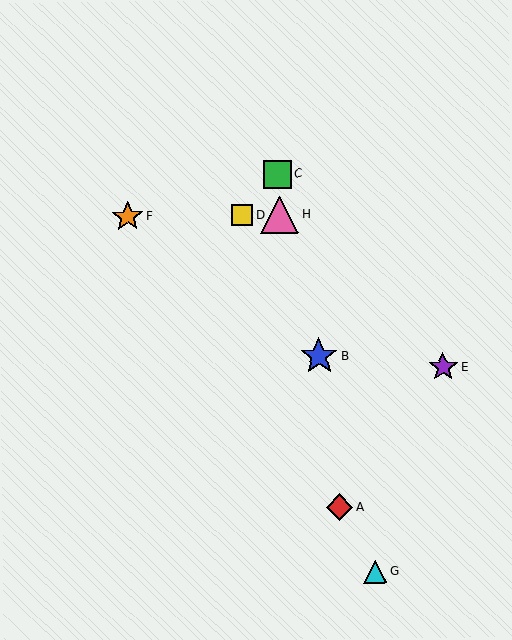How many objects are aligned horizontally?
3 objects (D, F, H) are aligned horizontally.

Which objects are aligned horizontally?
Objects D, F, H are aligned horizontally.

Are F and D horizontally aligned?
Yes, both are at y≈216.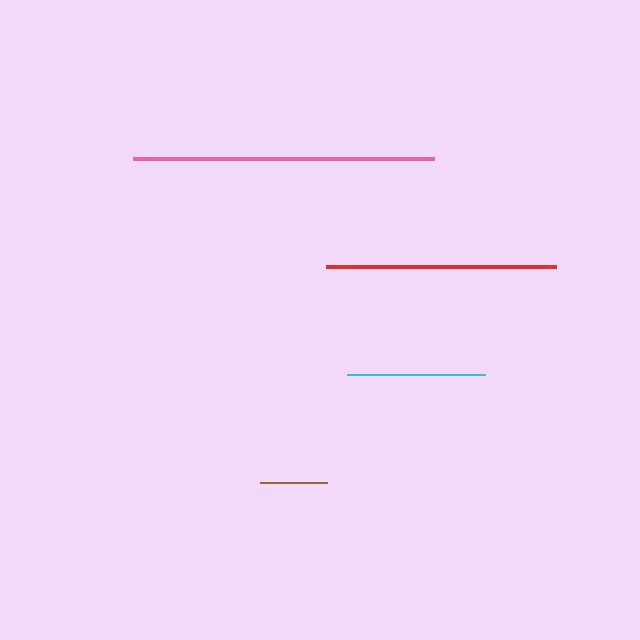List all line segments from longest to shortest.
From longest to shortest: pink, red, cyan, brown.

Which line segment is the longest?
The pink line is the longest at approximately 301 pixels.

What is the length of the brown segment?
The brown segment is approximately 67 pixels long.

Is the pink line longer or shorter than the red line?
The pink line is longer than the red line.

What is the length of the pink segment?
The pink segment is approximately 301 pixels long.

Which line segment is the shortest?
The brown line is the shortest at approximately 67 pixels.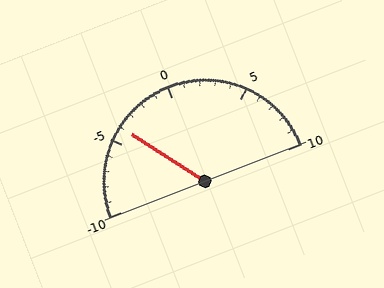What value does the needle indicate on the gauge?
The needle indicates approximately -4.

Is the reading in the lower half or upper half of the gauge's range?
The reading is in the lower half of the range (-10 to 10).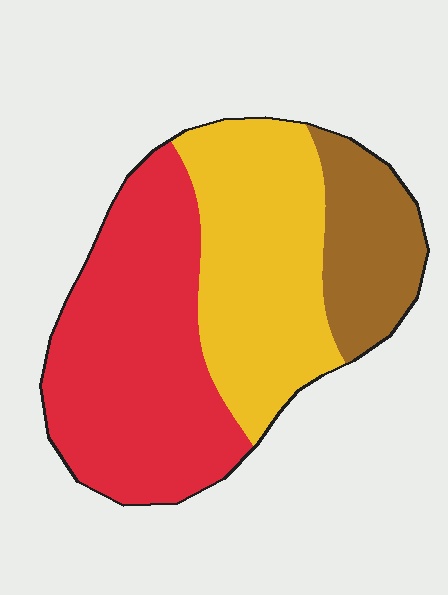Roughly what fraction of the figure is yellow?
Yellow takes up about three eighths (3/8) of the figure.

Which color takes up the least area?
Brown, at roughly 20%.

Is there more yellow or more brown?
Yellow.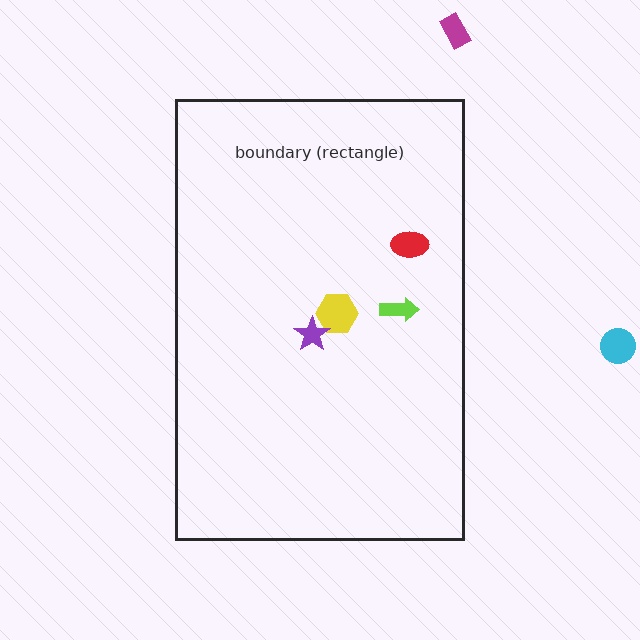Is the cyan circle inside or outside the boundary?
Outside.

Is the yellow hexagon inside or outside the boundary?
Inside.